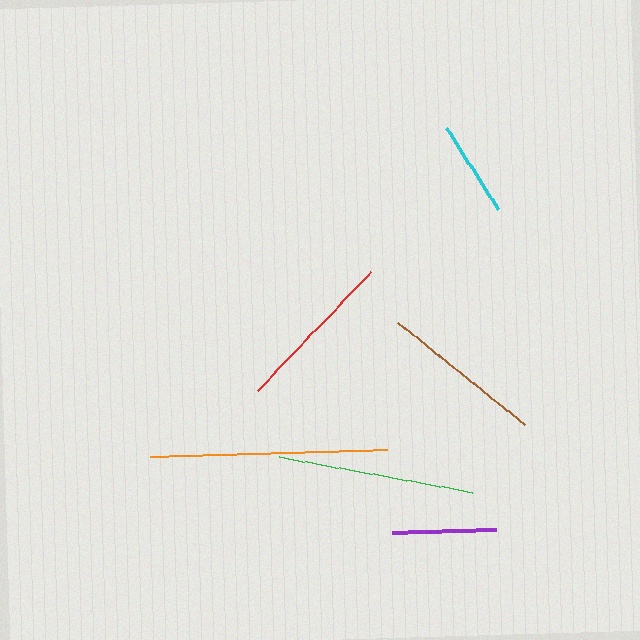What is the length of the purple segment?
The purple segment is approximately 105 pixels long.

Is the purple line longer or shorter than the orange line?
The orange line is longer than the purple line.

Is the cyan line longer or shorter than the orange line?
The orange line is longer than the cyan line.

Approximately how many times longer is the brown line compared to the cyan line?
The brown line is approximately 1.7 times the length of the cyan line.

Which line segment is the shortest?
The cyan line is the shortest at approximately 96 pixels.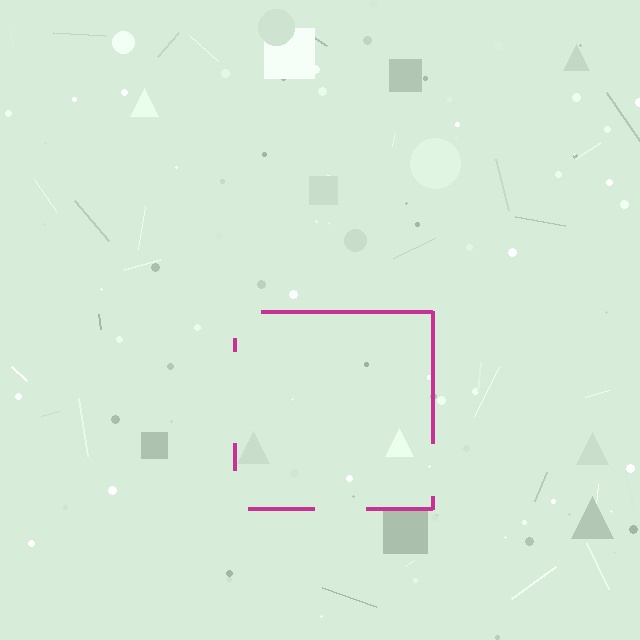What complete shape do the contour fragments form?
The contour fragments form a square.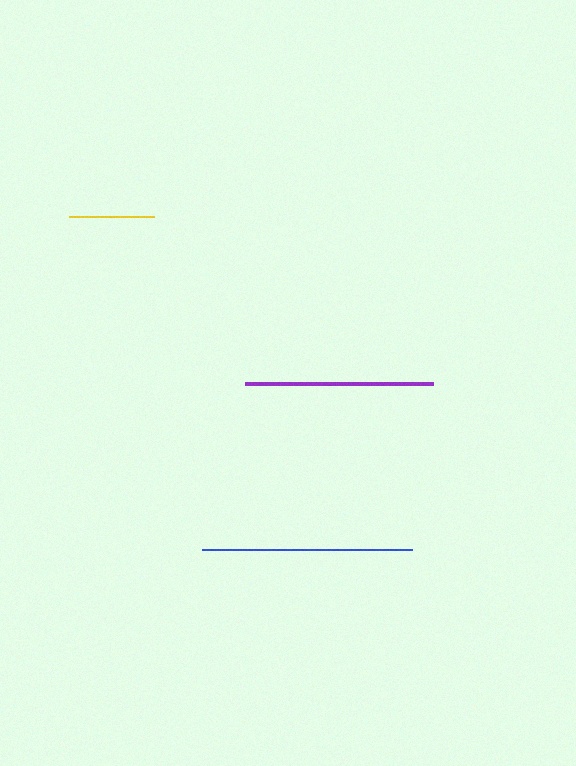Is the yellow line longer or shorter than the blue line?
The blue line is longer than the yellow line.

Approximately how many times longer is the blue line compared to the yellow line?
The blue line is approximately 2.5 times the length of the yellow line.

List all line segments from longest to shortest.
From longest to shortest: blue, purple, yellow.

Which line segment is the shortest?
The yellow line is the shortest at approximately 85 pixels.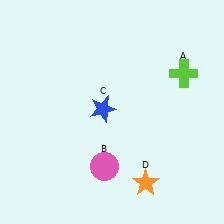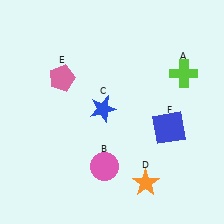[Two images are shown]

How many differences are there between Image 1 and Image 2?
There are 2 differences between the two images.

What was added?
A pink pentagon (E), a blue square (F) were added in Image 2.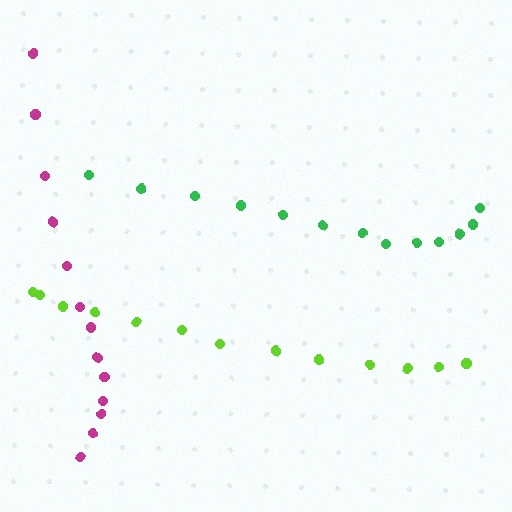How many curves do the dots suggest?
There are 3 distinct paths.